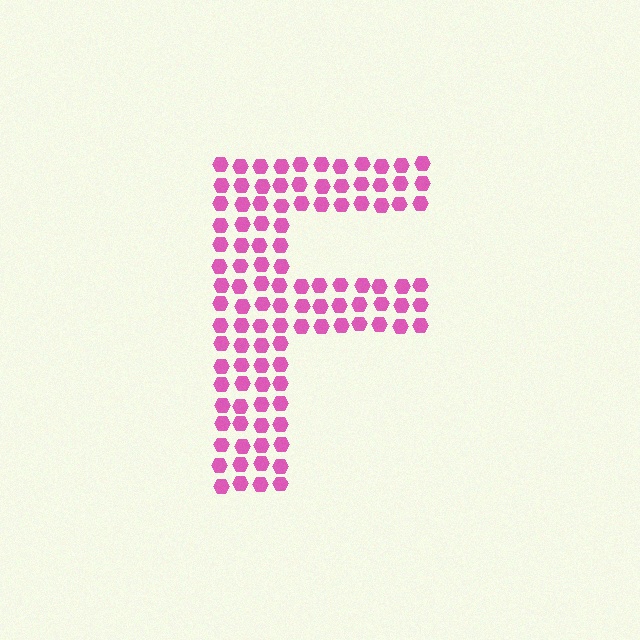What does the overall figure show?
The overall figure shows the letter F.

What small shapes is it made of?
It is made of small hexagons.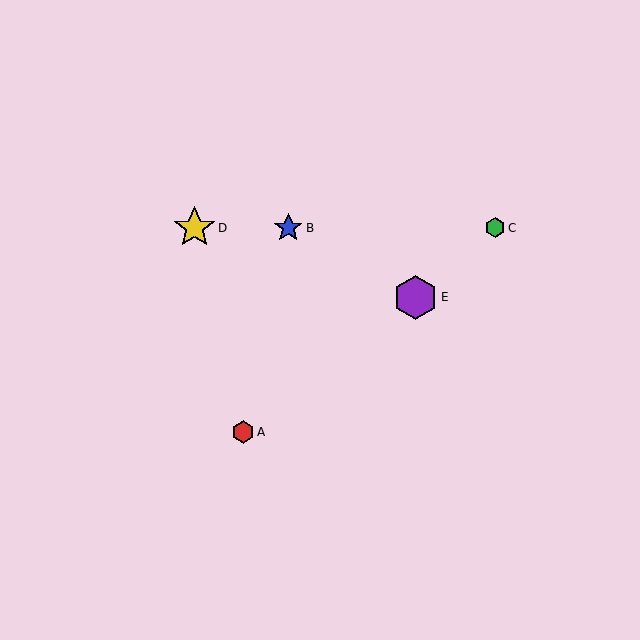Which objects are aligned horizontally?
Objects B, C, D are aligned horizontally.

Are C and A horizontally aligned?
No, C is at y≈228 and A is at y≈432.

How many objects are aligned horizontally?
3 objects (B, C, D) are aligned horizontally.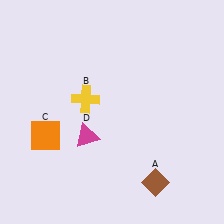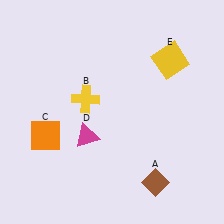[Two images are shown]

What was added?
A yellow square (E) was added in Image 2.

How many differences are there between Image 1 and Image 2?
There is 1 difference between the two images.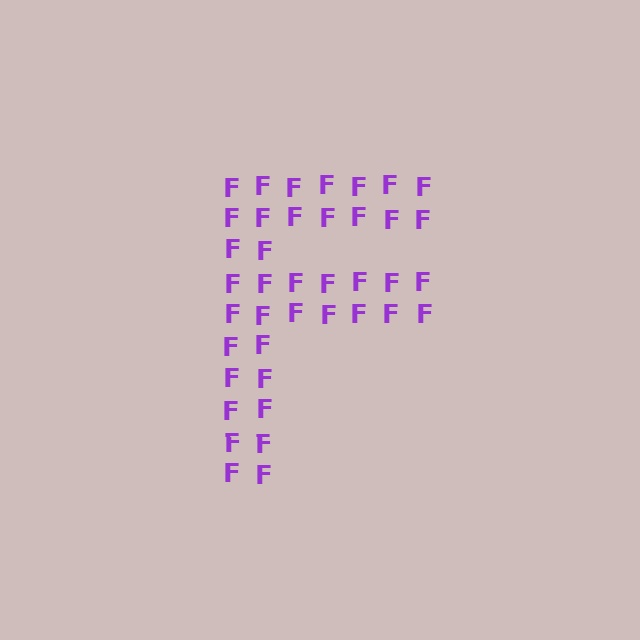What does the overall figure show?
The overall figure shows the letter F.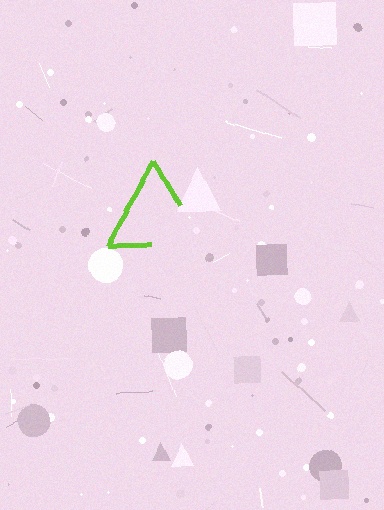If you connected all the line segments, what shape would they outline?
They would outline a triangle.